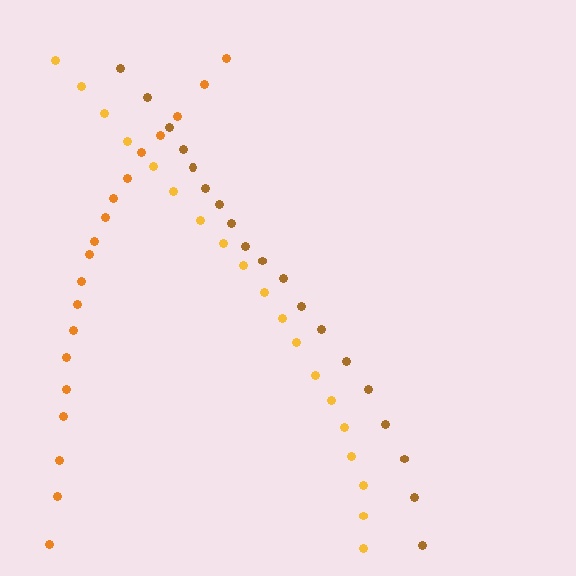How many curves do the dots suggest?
There are 3 distinct paths.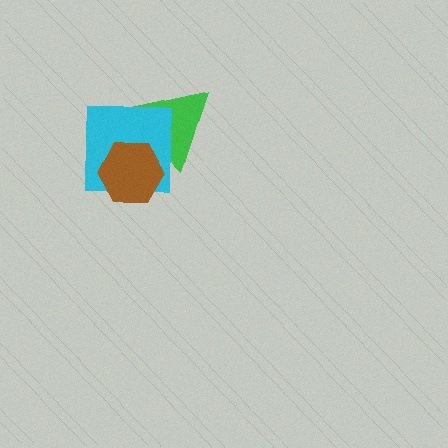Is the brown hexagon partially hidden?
No, no other shape covers it.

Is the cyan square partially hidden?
Yes, it is partially covered by another shape.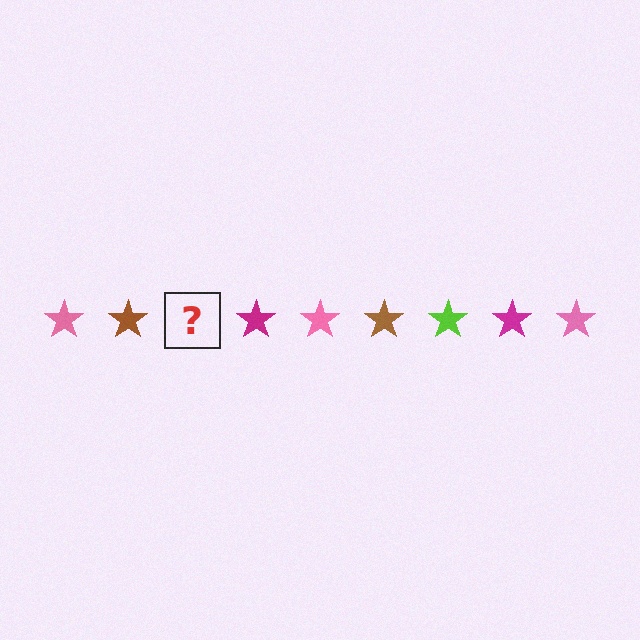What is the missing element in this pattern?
The missing element is a lime star.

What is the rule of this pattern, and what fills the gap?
The rule is that the pattern cycles through pink, brown, lime, magenta stars. The gap should be filled with a lime star.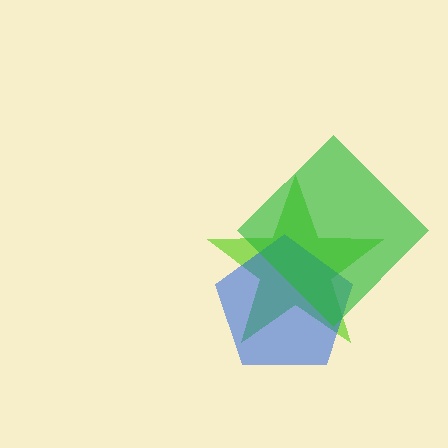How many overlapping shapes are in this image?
There are 3 overlapping shapes in the image.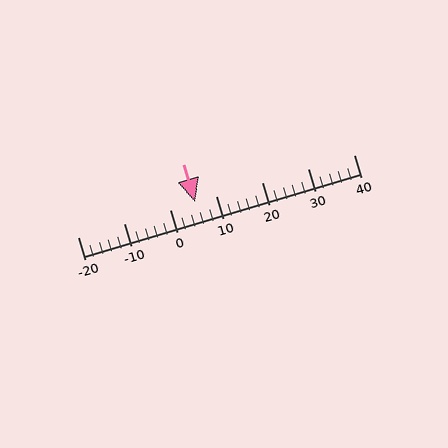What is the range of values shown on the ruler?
The ruler shows values from -20 to 40.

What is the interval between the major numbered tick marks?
The major tick marks are spaced 10 units apart.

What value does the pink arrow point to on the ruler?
The pink arrow points to approximately 6.